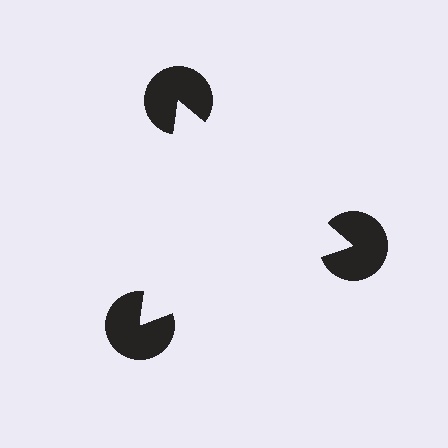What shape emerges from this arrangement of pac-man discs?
An illusory triangle — its edges are inferred from the aligned wedge cuts in the pac-man discs, not physically drawn.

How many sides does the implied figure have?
3 sides.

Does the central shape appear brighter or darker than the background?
It typically appears slightly brighter than the background, even though no actual brightness change is drawn.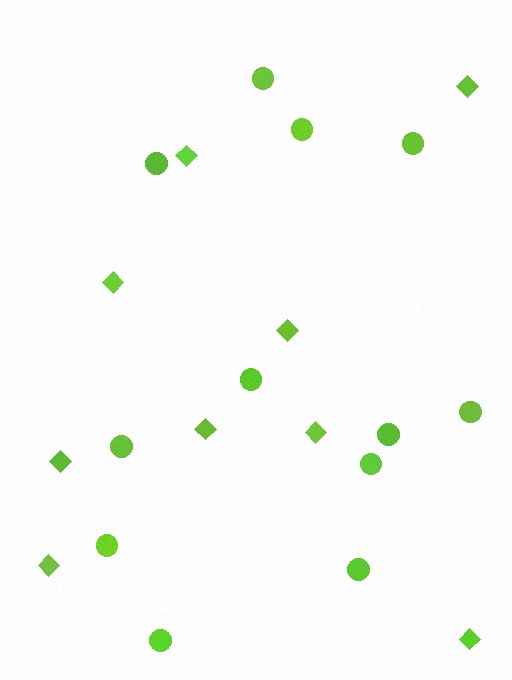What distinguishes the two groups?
There are 2 groups: one group of circles (12) and one group of diamonds (9).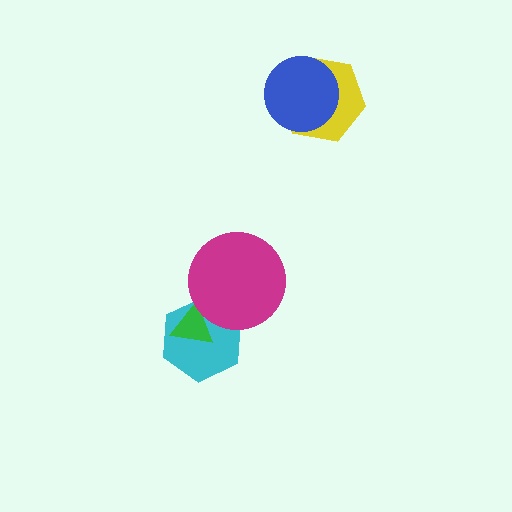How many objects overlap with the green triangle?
2 objects overlap with the green triangle.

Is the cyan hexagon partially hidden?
Yes, it is partially covered by another shape.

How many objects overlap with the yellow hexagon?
1 object overlaps with the yellow hexagon.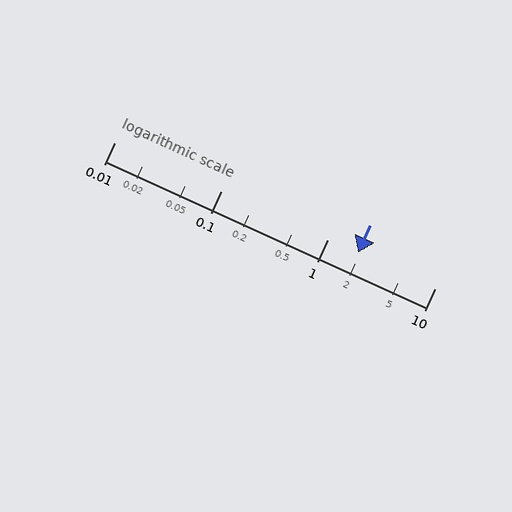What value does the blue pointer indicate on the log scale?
The pointer indicates approximately 1.9.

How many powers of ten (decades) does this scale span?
The scale spans 3 decades, from 0.01 to 10.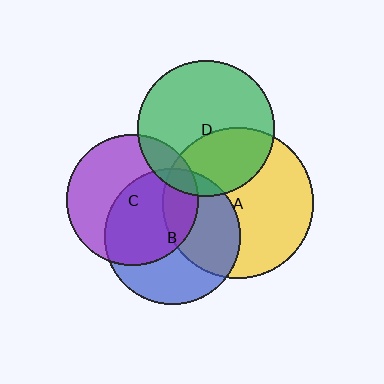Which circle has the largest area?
Circle A (yellow).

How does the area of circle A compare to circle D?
Approximately 1.2 times.